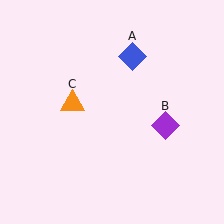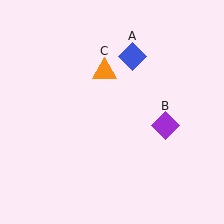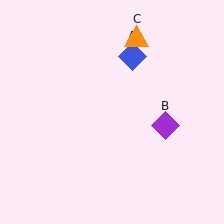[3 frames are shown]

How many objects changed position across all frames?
1 object changed position: orange triangle (object C).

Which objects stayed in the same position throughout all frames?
Blue diamond (object A) and purple diamond (object B) remained stationary.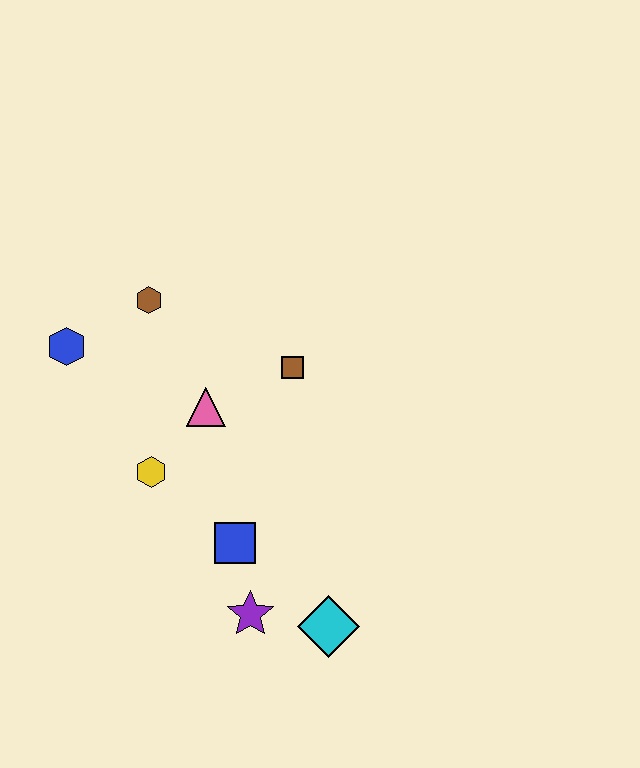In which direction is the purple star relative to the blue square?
The purple star is below the blue square.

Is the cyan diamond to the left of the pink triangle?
No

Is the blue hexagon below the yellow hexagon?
No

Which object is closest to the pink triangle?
The yellow hexagon is closest to the pink triangle.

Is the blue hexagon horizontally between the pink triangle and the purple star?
No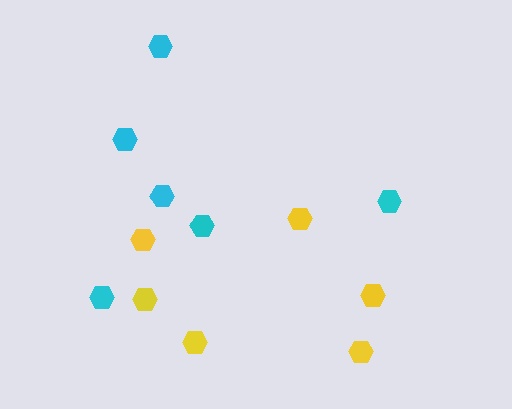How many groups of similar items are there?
There are 2 groups: one group of yellow hexagons (6) and one group of cyan hexagons (6).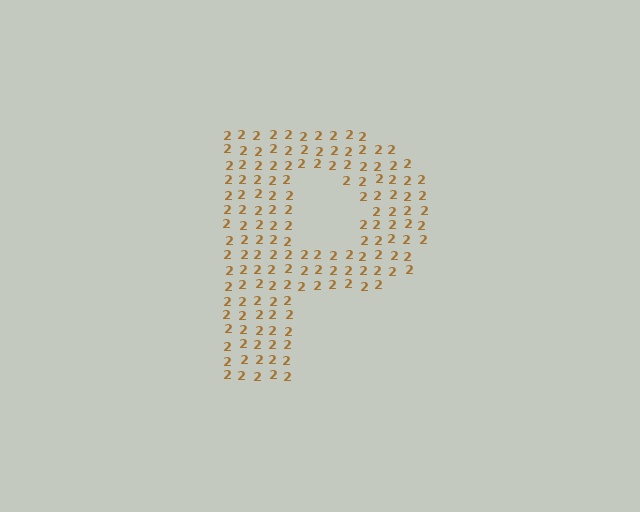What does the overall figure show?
The overall figure shows the letter P.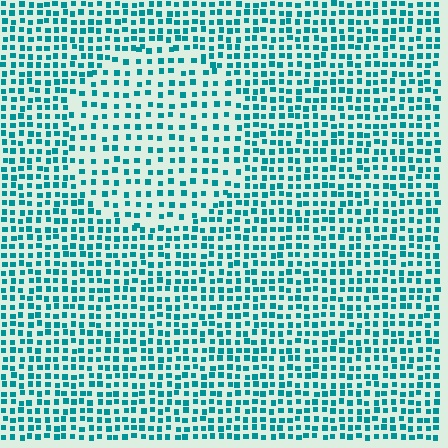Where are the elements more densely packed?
The elements are more densely packed outside the circle boundary.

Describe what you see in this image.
The image contains small teal elements arranged at two different densities. A circle-shaped region is visible where the elements are less densely packed than the surrounding area.